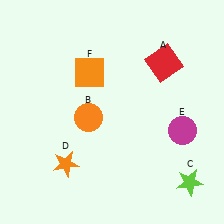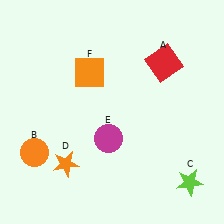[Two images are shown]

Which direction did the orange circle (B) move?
The orange circle (B) moved left.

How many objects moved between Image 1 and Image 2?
2 objects moved between the two images.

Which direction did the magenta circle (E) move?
The magenta circle (E) moved left.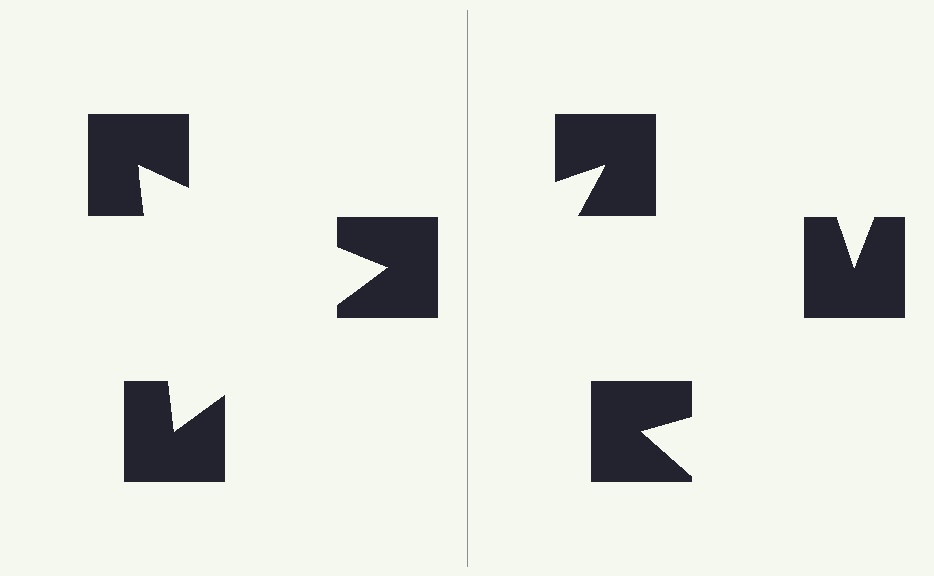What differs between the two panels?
The notched squares are positioned identically on both sides; only the wedge orientations differ. On the left they align to a triangle; on the right they are misaligned.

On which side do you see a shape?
An illusory triangle appears on the left side. On the right side the wedge cuts are rotated, so no coherent shape forms.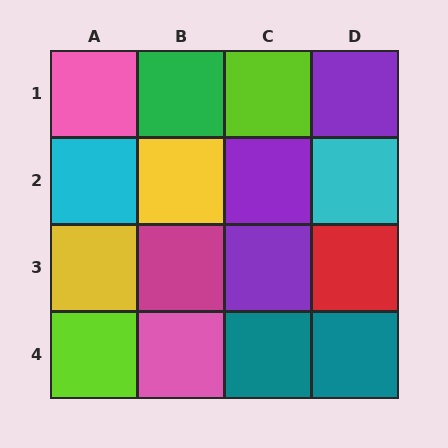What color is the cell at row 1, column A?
Pink.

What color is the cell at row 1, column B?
Green.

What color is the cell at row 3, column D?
Red.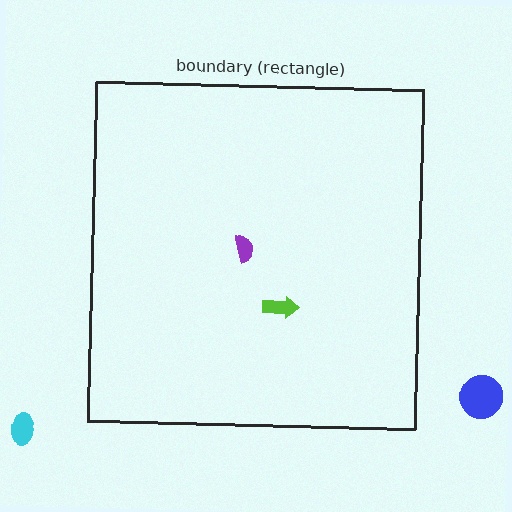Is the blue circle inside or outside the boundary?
Outside.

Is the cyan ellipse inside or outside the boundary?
Outside.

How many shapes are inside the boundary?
2 inside, 2 outside.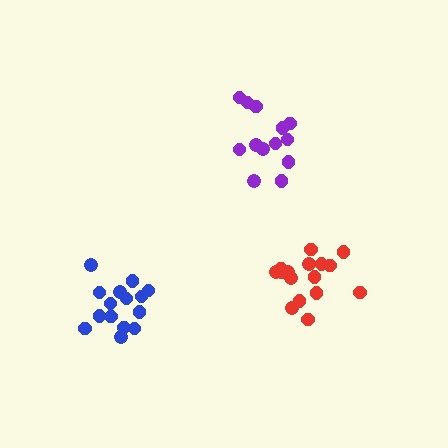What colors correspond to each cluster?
The clusters are colored: red, purple, blue.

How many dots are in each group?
Group 1: 16 dots, Group 2: 13 dots, Group 3: 15 dots (44 total).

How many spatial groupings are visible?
There are 3 spatial groupings.